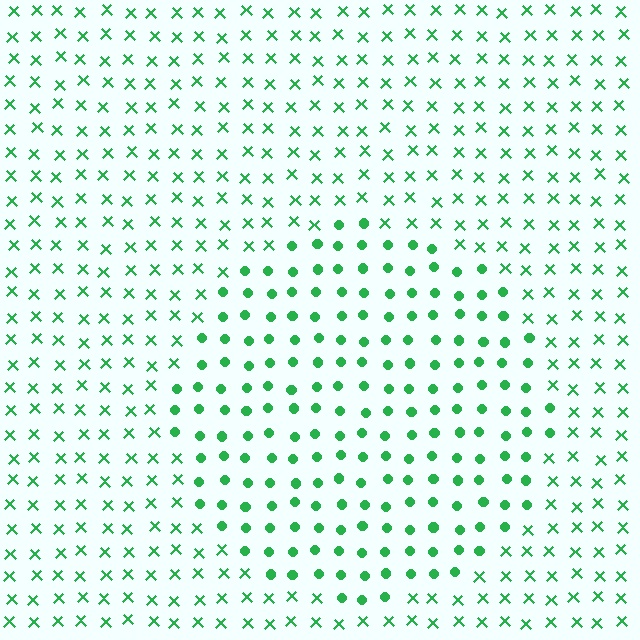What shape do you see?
I see a circle.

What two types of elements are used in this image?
The image uses circles inside the circle region and X marks outside it.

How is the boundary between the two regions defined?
The boundary is defined by a change in element shape: circles inside vs. X marks outside. All elements share the same color and spacing.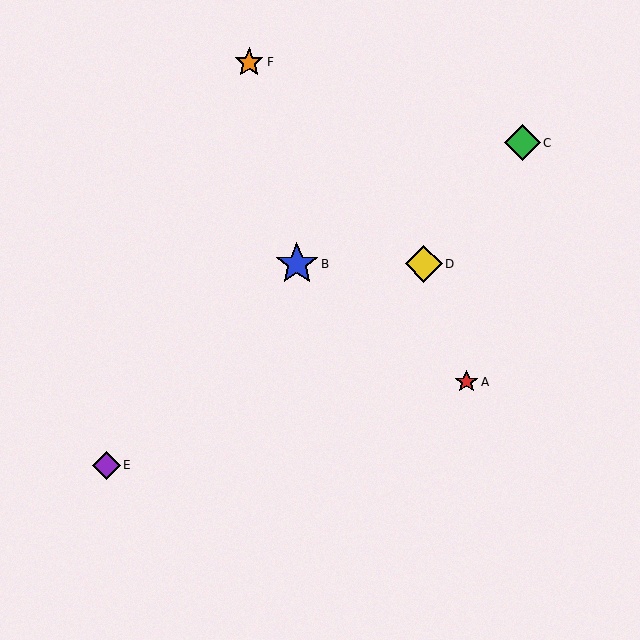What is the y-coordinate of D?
Object D is at y≈264.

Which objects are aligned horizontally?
Objects B, D are aligned horizontally.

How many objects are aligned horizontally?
2 objects (B, D) are aligned horizontally.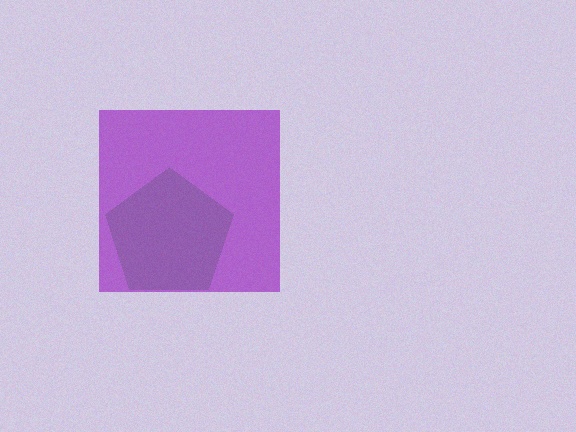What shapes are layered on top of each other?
The layered shapes are: a green pentagon, a purple square.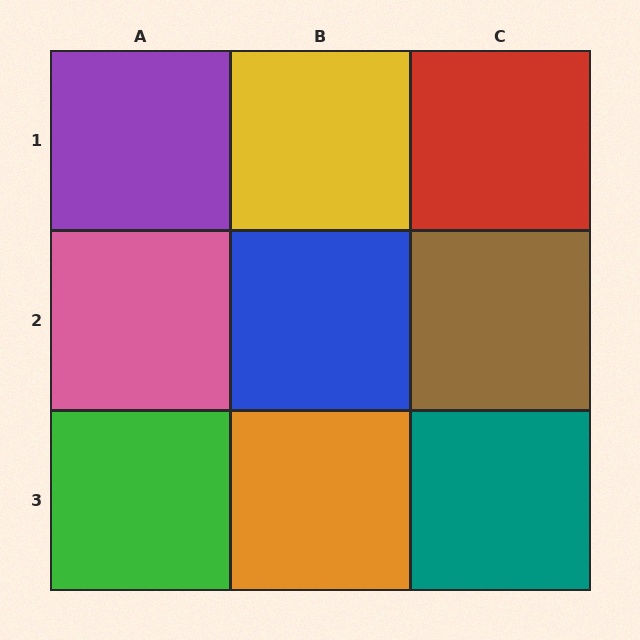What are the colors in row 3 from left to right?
Green, orange, teal.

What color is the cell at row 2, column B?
Blue.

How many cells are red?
1 cell is red.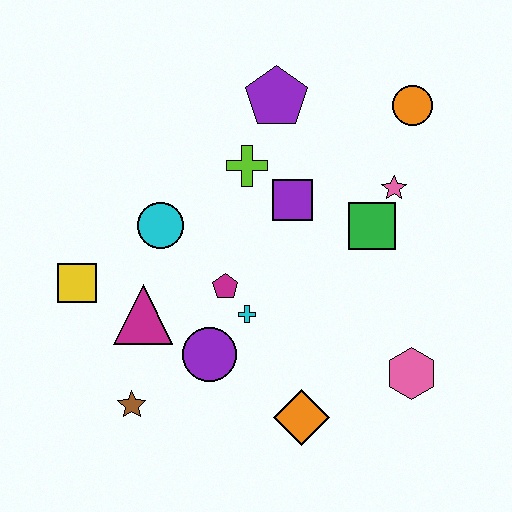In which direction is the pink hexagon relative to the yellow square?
The pink hexagon is to the right of the yellow square.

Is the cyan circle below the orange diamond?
No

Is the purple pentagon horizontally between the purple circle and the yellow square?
No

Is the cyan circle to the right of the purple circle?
No